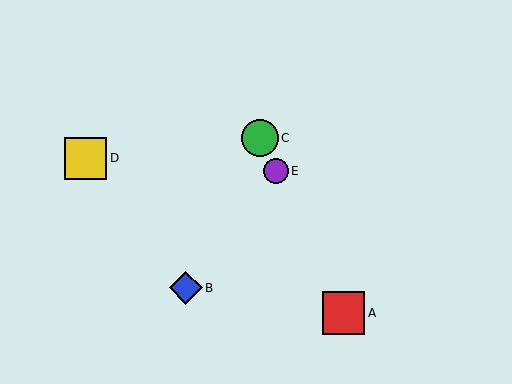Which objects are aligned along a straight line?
Objects A, C, E are aligned along a straight line.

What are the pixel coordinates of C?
Object C is at (260, 138).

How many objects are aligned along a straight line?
3 objects (A, C, E) are aligned along a straight line.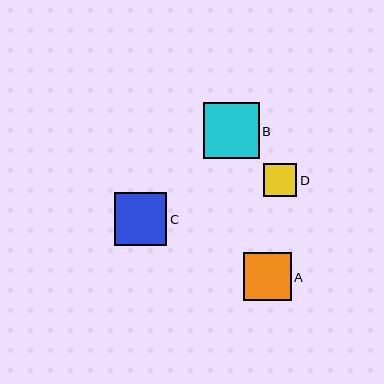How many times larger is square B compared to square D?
Square B is approximately 1.7 times the size of square D.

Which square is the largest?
Square B is the largest with a size of approximately 56 pixels.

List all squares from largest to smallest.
From largest to smallest: B, C, A, D.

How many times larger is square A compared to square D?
Square A is approximately 1.4 times the size of square D.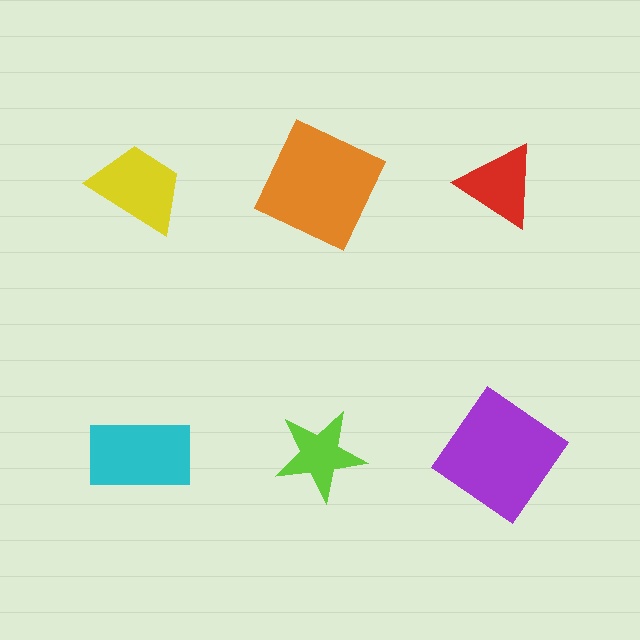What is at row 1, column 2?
An orange square.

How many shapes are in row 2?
3 shapes.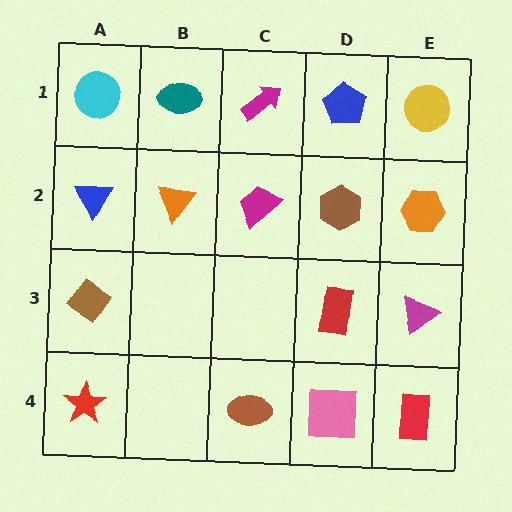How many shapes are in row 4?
4 shapes.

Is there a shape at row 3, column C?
No, that cell is empty.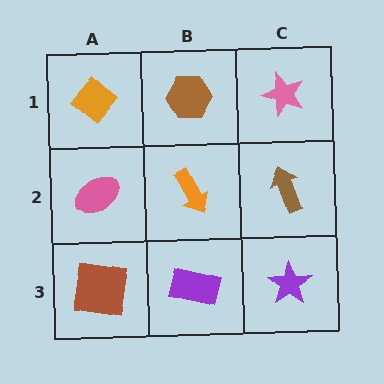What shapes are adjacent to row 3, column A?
A pink ellipse (row 2, column A), a purple rectangle (row 3, column B).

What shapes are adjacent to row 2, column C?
A pink star (row 1, column C), a purple star (row 3, column C), an orange arrow (row 2, column B).